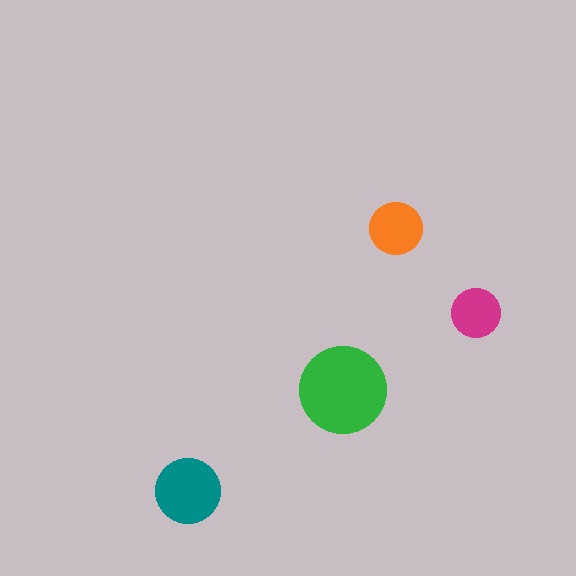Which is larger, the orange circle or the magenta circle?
The orange one.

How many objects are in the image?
There are 4 objects in the image.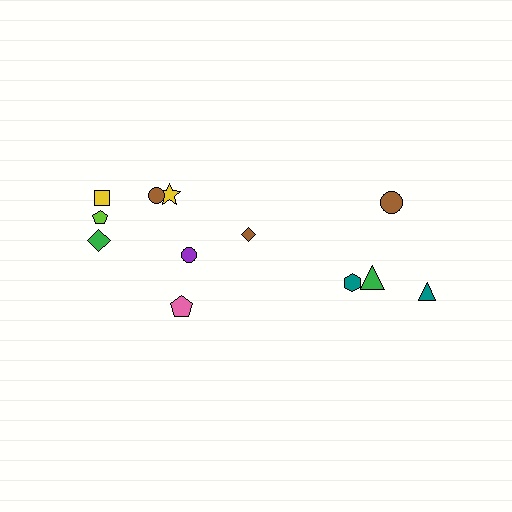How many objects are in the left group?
There are 8 objects.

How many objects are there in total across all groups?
There are 12 objects.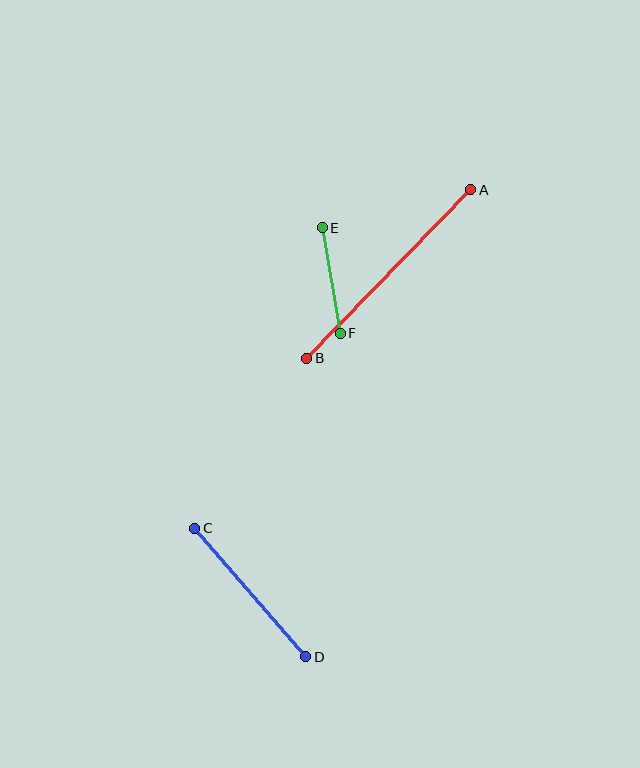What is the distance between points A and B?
The distance is approximately 235 pixels.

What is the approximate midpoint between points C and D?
The midpoint is at approximately (250, 592) pixels.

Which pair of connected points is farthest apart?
Points A and B are farthest apart.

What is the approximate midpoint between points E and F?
The midpoint is at approximately (331, 281) pixels.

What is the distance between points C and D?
The distance is approximately 170 pixels.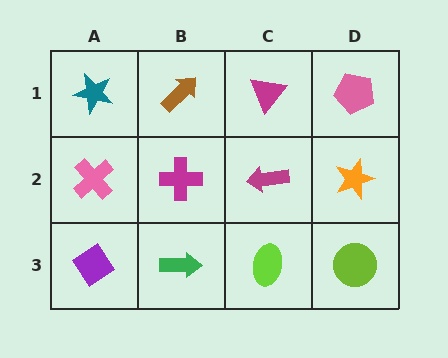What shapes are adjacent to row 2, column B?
A brown arrow (row 1, column B), a green arrow (row 3, column B), a pink cross (row 2, column A), a magenta arrow (row 2, column C).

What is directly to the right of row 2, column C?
An orange star.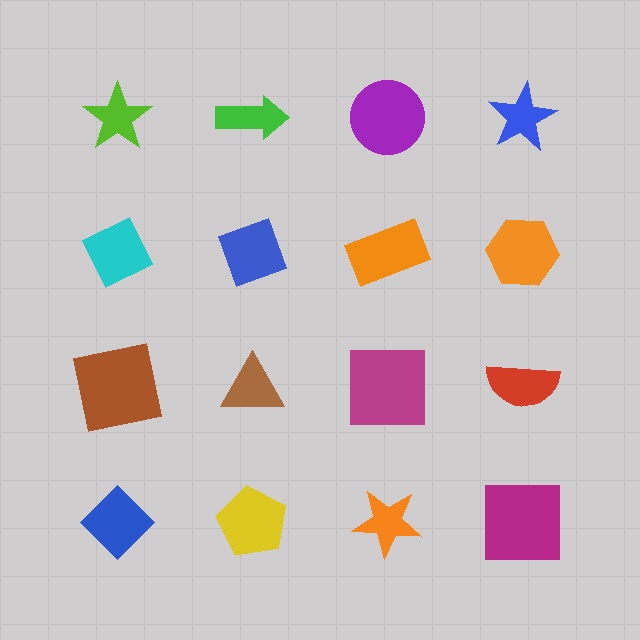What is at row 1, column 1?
A lime star.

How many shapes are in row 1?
4 shapes.